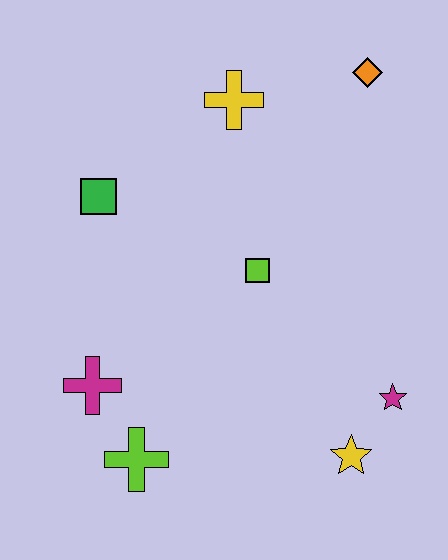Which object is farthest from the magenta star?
The green square is farthest from the magenta star.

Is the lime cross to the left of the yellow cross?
Yes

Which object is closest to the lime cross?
The magenta cross is closest to the lime cross.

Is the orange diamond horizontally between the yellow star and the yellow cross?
No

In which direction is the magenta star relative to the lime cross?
The magenta star is to the right of the lime cross.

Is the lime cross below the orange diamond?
Yes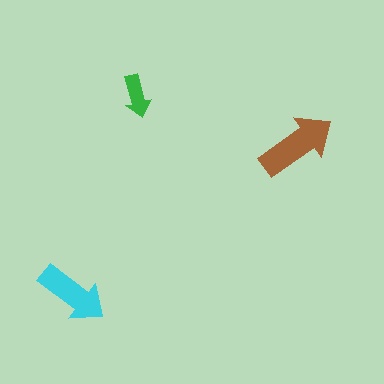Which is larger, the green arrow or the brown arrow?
The brown one.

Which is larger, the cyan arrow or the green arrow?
The cyan one.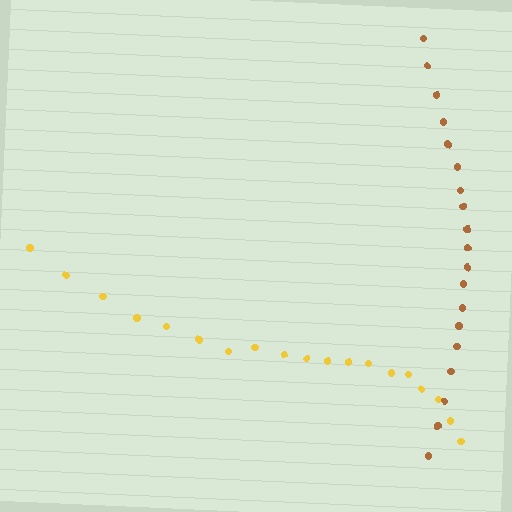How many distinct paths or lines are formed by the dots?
There are 2 distinct paths.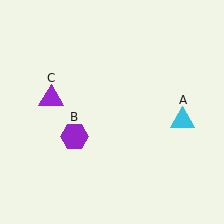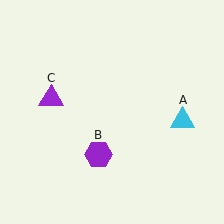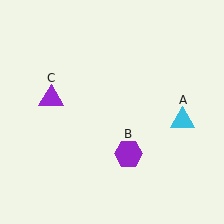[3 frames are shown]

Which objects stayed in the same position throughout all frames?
Cyan triangle (object A) and purple triangle (object C) remained stationary.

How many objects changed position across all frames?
1 object changed position: purple hexagon (object B).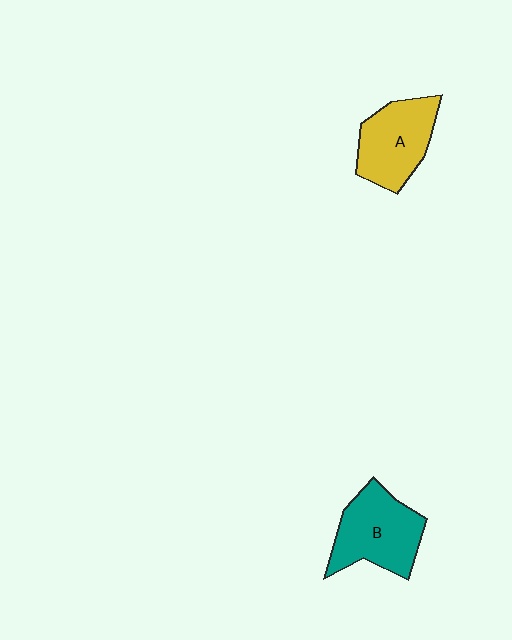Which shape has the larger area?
Shape B (teal).